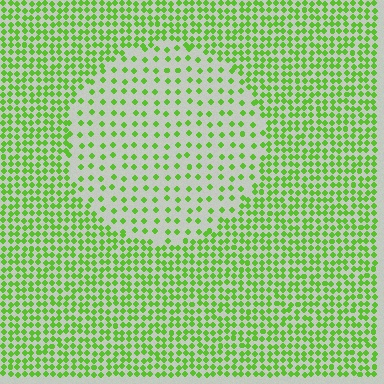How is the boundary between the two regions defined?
The boundary is defined by a change in element density (approximately 2.4x ratio). All elements are the same color, size, and shape.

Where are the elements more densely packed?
The elements are more densely packed outside the circle boundary.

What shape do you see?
I see a circle.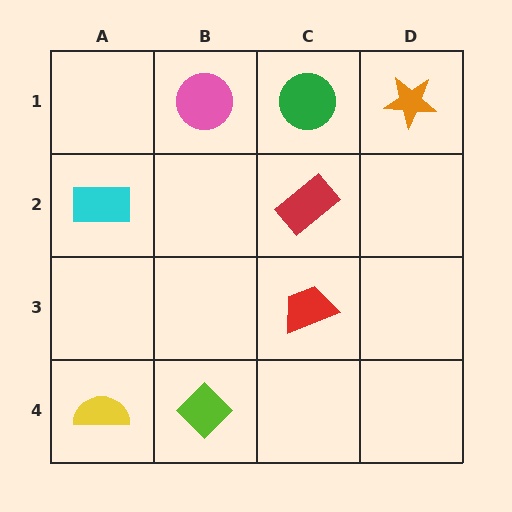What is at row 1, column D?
An orange star.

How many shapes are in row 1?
3 shapes.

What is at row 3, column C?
A red trapezoid.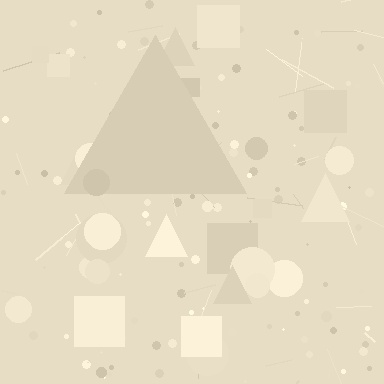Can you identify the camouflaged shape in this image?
The camouflaged shape is a triangle.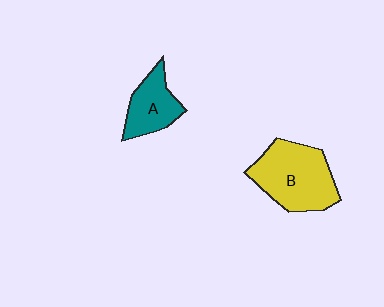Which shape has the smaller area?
Shape A (teal).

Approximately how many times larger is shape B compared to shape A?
Approximately 1.7 times.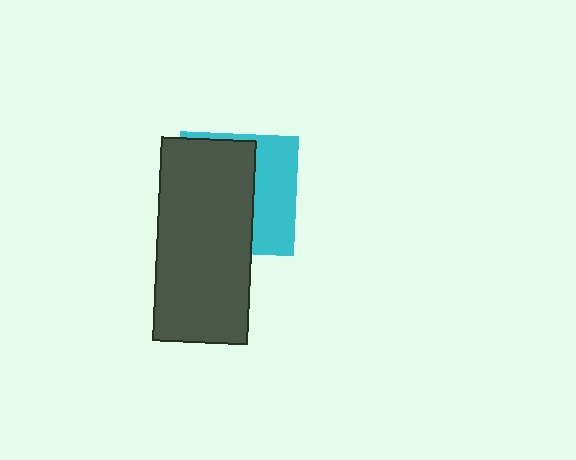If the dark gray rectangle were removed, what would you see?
You would see the complete cyan square.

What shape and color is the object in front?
The object in front is a dark gray rectangle.